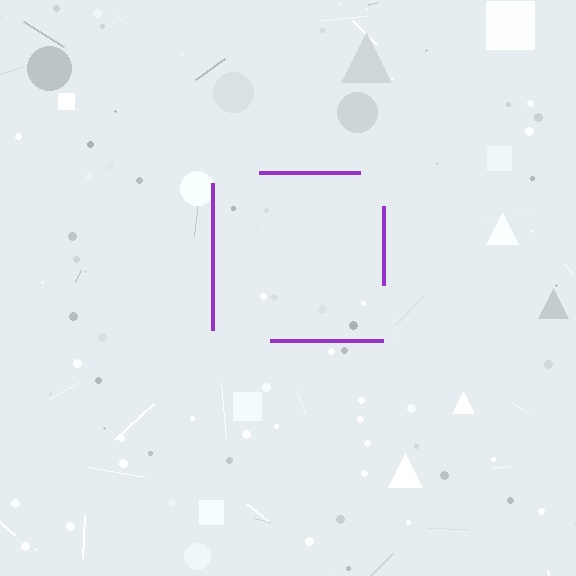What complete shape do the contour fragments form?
The contour fragments form a square.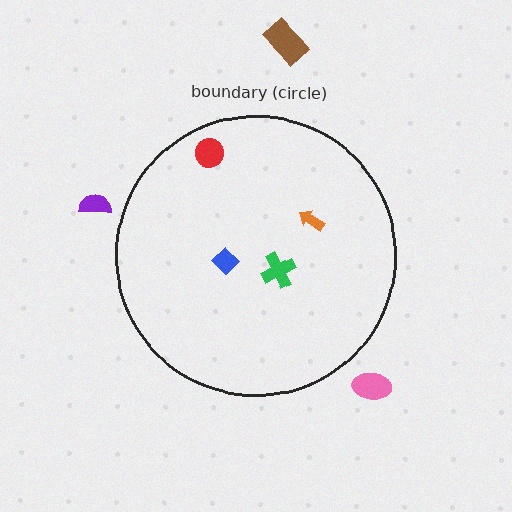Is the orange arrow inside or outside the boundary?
Inside.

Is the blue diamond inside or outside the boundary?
Inside.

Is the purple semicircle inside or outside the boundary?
Outside.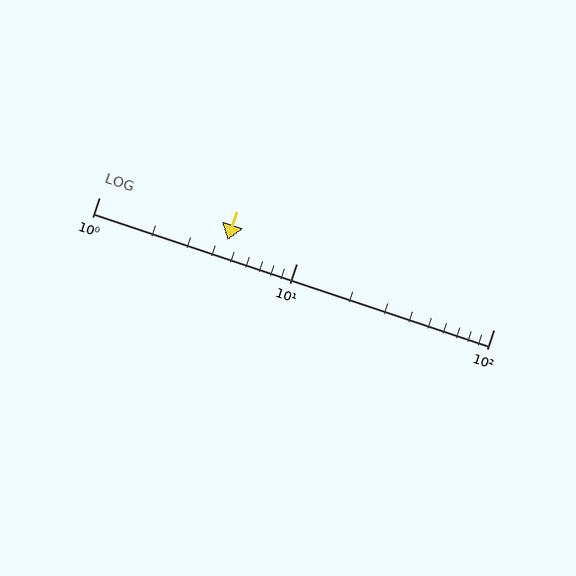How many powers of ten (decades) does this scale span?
The scale spans 2 decades, from 1 to 100.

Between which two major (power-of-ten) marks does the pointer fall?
The pointer is between 1 and 10.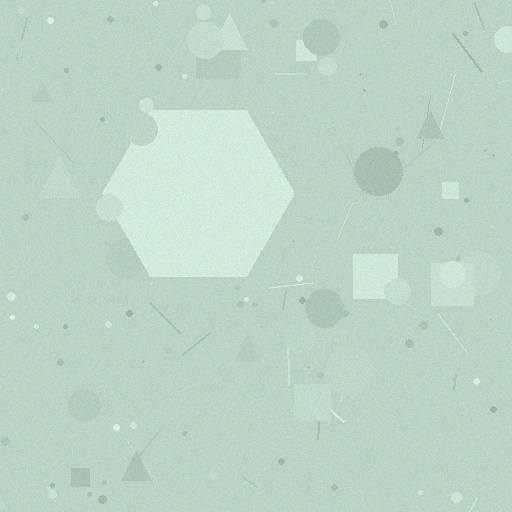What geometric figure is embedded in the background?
A hexagon is embedded in the background.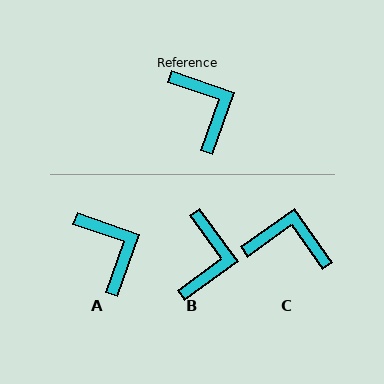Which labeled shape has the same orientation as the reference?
A.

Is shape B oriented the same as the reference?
No, it is off by about 35 degrees.